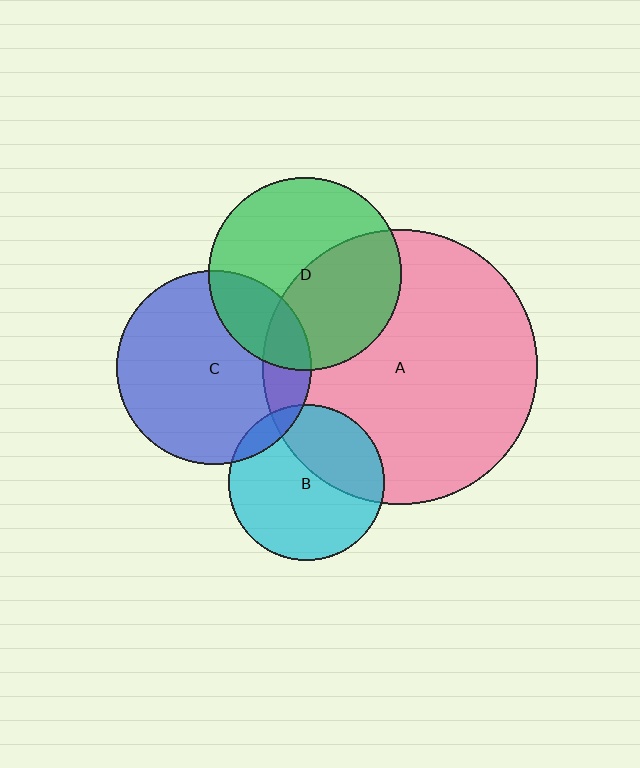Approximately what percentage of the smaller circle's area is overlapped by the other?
Approximately 45%.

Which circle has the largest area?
Circle A (pink).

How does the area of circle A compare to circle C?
Approximately 2.0 times.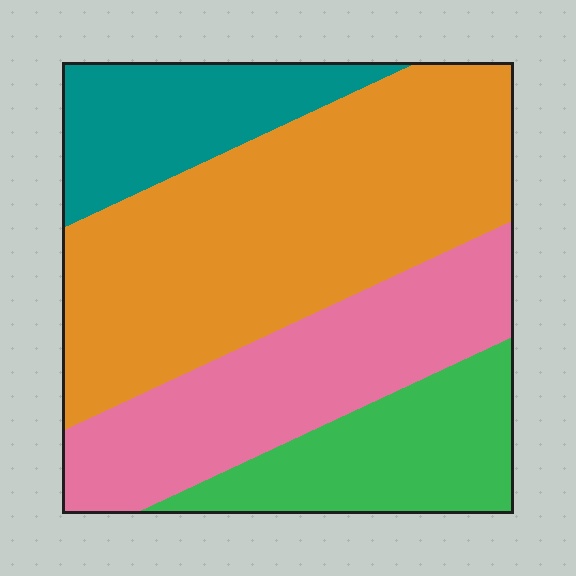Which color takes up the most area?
Orange, at roughly 45%.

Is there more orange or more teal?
Orange.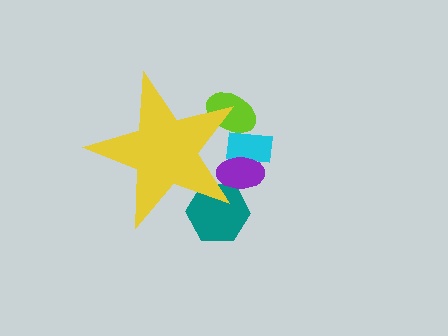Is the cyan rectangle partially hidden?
Yes, the cyan rectangle is partially hidden behind the yellow star.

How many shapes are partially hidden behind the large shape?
4 shapes are partially hidden.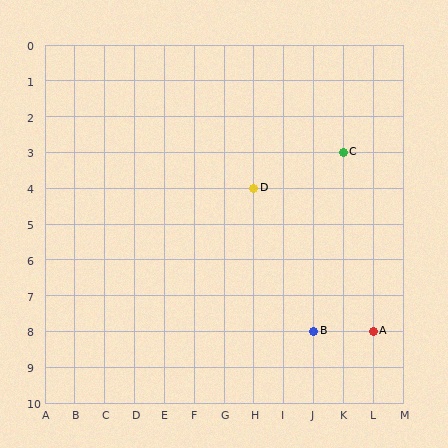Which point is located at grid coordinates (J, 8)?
Point B is at (J, 8).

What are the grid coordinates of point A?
Point A is at grid coordinates (L, 8).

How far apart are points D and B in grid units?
Points D and B are 2 columns and 4 rows apart (about 4.5 grid units diagonally).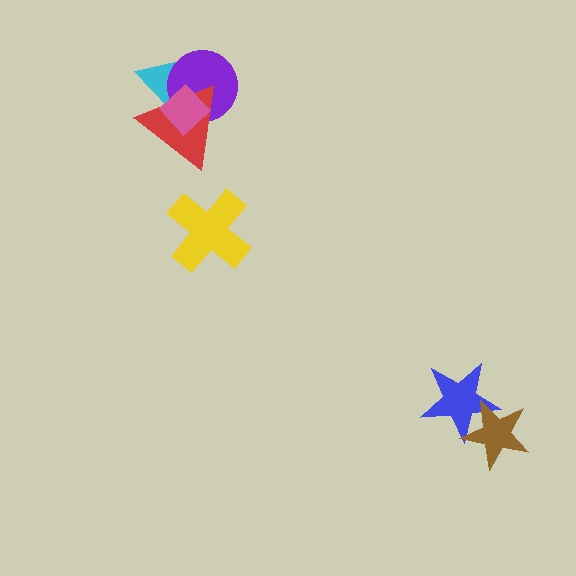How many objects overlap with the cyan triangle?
3 objects overlap with the cyan triangle.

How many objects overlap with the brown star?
1 object overlaps with the brown star.